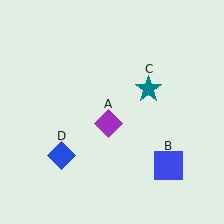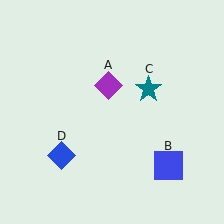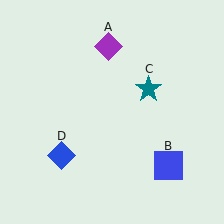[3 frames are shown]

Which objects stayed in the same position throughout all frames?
Blue square (object B) and teal star (object C) and blue diamond (object D) remained stationary.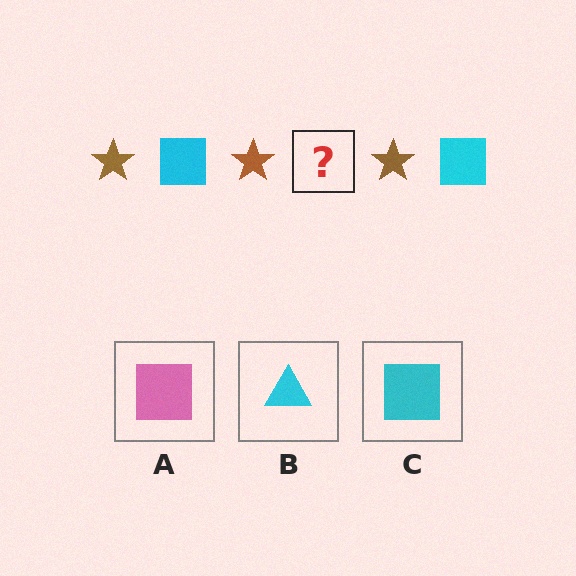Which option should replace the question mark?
Option C.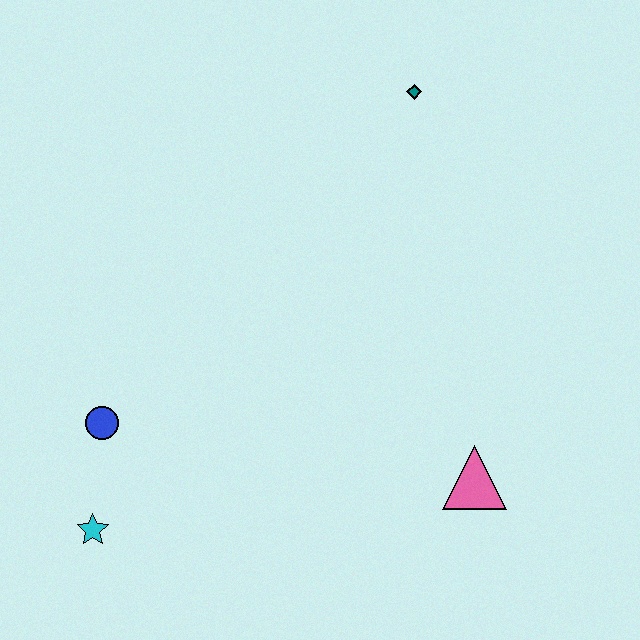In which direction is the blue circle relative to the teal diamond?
The blue circle is below the teal diamond.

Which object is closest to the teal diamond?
The pink triangle is closest to the teal diamond.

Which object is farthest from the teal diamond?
The cyan star is farthest from the teal diamond.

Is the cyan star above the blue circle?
No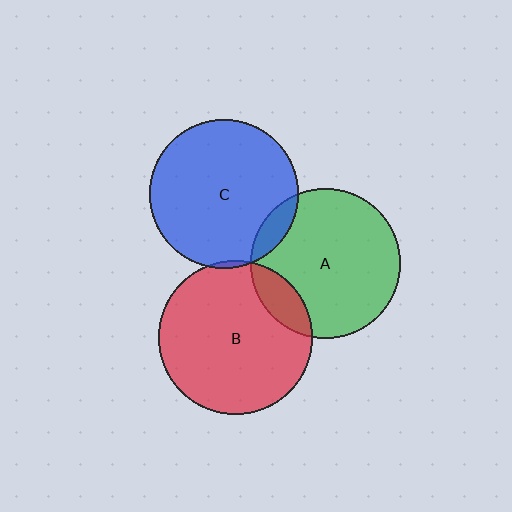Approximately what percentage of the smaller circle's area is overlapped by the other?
Approximately 10%.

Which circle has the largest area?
Circle B (red).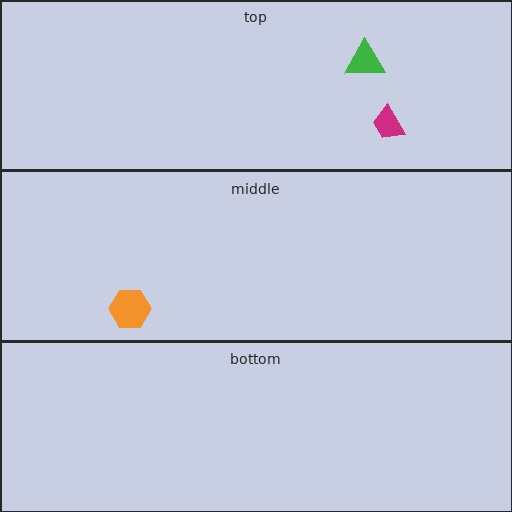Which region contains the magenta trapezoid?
The top region.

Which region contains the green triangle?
The top region.